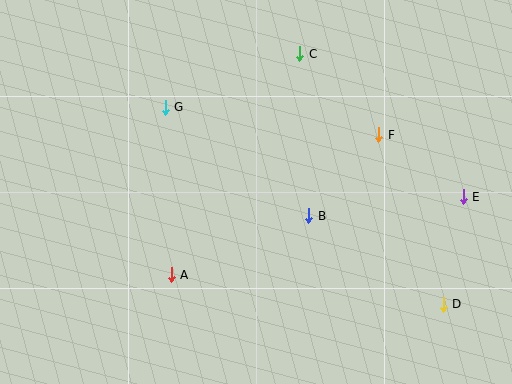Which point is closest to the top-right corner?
Point F is closest to the top-right corner.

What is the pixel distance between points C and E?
The distance between C and E is 217 pixels.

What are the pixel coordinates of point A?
Point A is at (171, 275).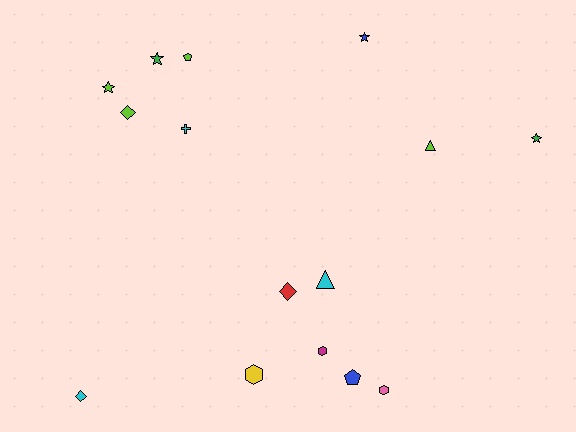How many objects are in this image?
There are 15 objects.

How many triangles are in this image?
There are 2 triangles.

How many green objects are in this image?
There are 2 green objects.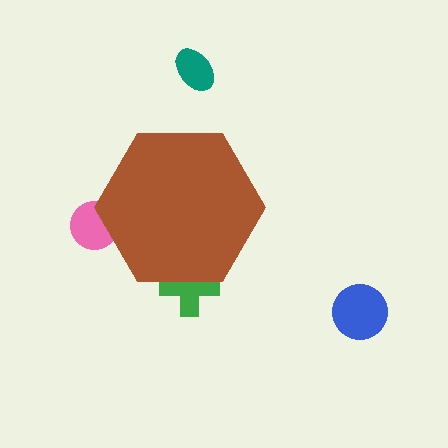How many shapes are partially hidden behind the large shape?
2 shapes are partially hidden.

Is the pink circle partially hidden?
Yes, the pink circle is partially hidden behind the brown hexagon.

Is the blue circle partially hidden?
No, the blue circle is fully visible.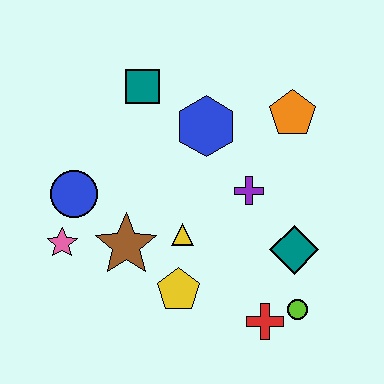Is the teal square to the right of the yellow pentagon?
No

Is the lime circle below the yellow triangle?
Yes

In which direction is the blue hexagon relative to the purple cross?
The blue hexagon is above the purple cross.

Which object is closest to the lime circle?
The red cross is closest to the lime circle.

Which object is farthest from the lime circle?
The teal square is farthest from the lime circle.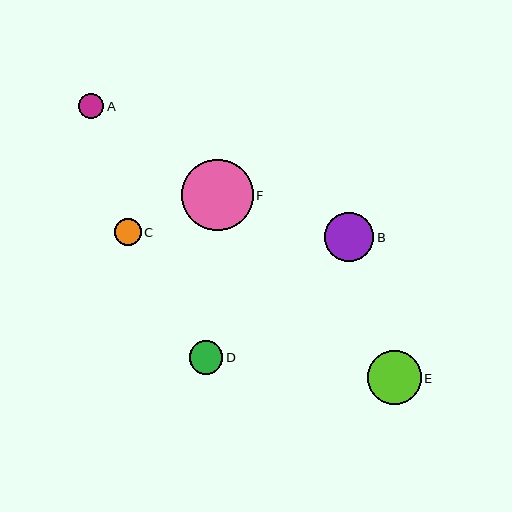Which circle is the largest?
Circle F is the largest with a size of approximately 71 pixels.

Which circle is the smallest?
Circle A is the smallest with a size of approximately 26 pixels.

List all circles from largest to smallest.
From largest to smallest: F, E, B, D, C, A.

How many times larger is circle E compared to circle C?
Circle E is approximately 2.1 times the size of circle C.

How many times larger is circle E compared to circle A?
Circle E is approximately 2.1 times the size of circle A.